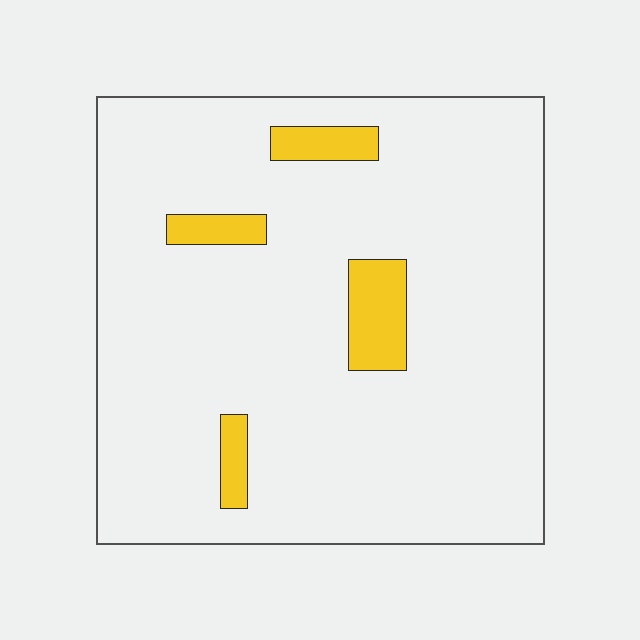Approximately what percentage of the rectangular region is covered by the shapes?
Approximately 10%.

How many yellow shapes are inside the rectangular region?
4.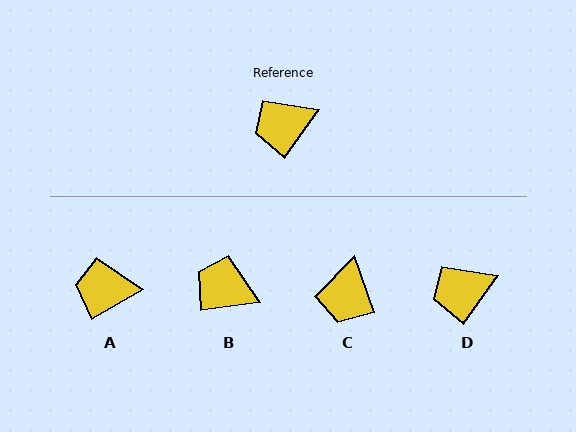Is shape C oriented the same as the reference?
No, it is off by about 55 degrees.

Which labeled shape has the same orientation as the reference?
D.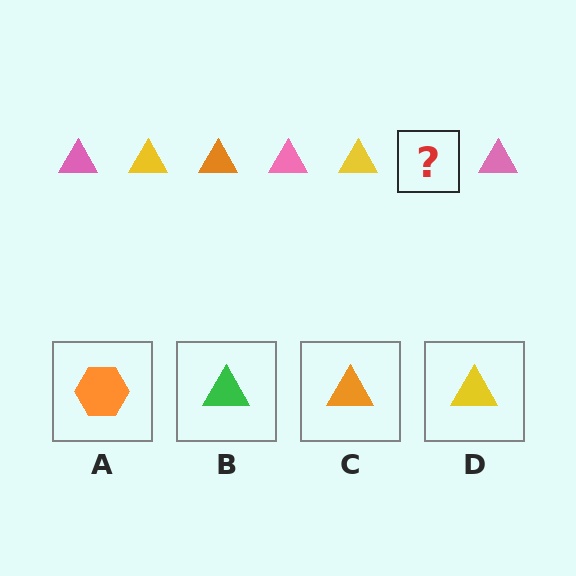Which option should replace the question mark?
Option C.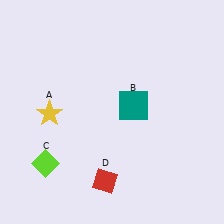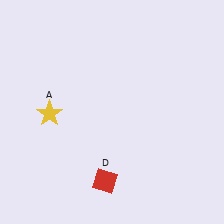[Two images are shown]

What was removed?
The lime diamond (C), the teal square (B) were removed in Image 2.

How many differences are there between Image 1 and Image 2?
There are 2 differences between the two images.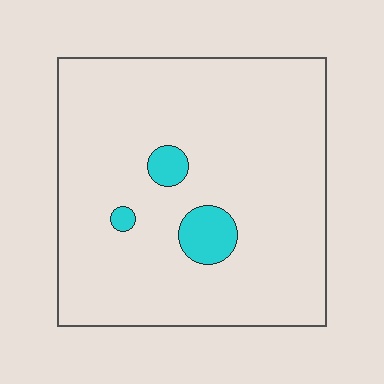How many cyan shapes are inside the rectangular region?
3.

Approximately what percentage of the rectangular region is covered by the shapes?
Approximately 5%.